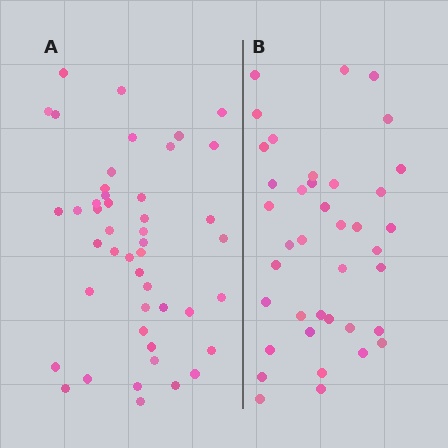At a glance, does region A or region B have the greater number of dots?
Region A (the left region) has more dots.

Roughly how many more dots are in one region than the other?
Region A has roughly 8 or so more dots than region B.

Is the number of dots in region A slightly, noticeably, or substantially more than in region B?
Region A has only slightly more — the two regions are fairly close. The ratio is roughly 1.2 to 1.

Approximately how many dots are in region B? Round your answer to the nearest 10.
About 40 dots. (The exact count is 39, which rounds to 40.)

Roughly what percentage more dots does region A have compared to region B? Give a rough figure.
About 20% more.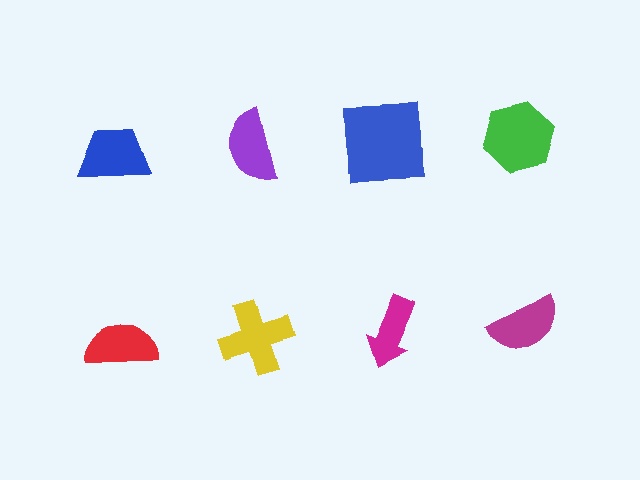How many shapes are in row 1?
4 shapes.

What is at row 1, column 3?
A blue square.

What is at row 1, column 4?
A green hexagon.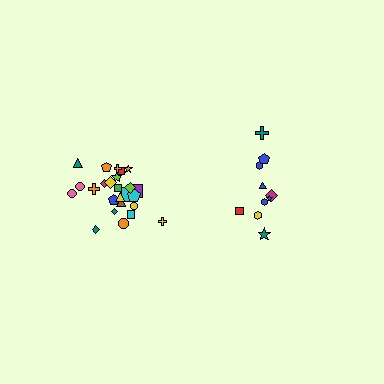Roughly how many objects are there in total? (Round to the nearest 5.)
Roughly 35 objects in total.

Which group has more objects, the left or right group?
The left group.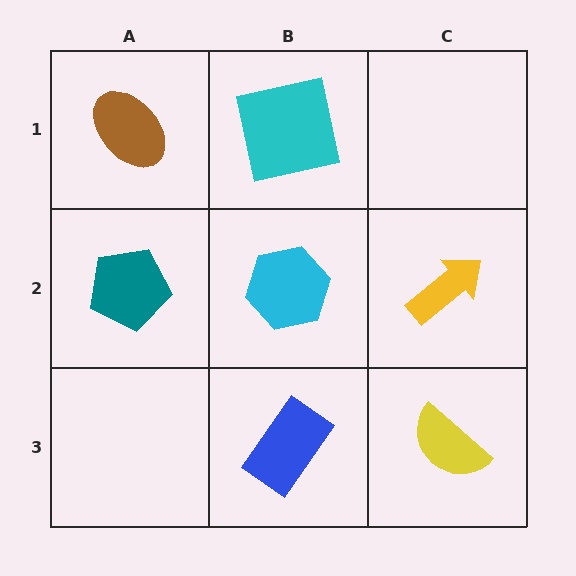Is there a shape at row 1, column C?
No, that cell is empty.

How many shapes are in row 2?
3 shapes.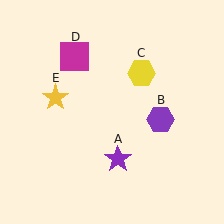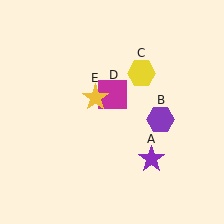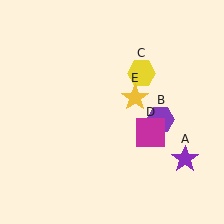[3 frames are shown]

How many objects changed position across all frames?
3 objects changed position: purple star (object A), magenta square (object D), yellow star (object E).